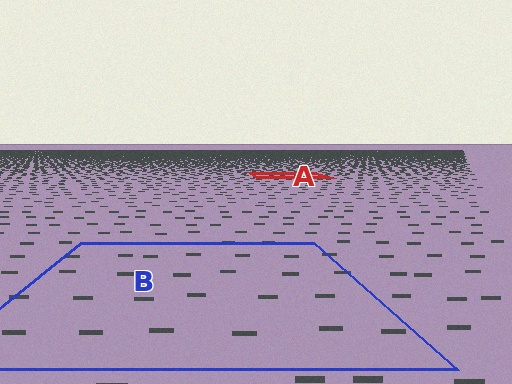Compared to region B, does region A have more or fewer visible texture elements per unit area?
Region A has more texture elements per unit area — they are packed more densely because it is farther away.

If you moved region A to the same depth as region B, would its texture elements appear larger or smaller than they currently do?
They would appear larger. At a closer depth, the same texture elements are projected at a bigger on-screen size.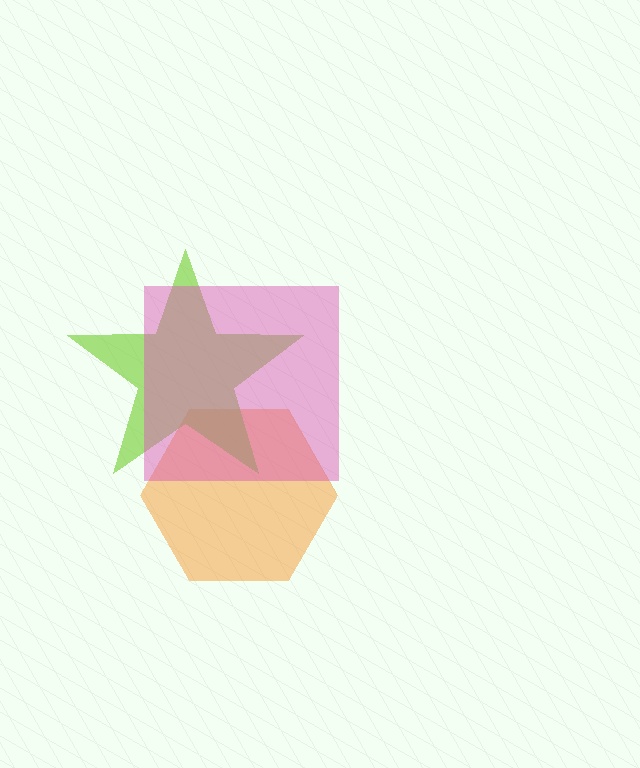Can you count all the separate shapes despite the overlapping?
Yes, there are 3 separate shapes.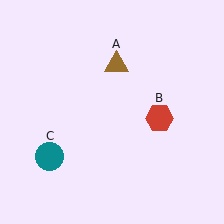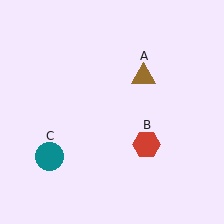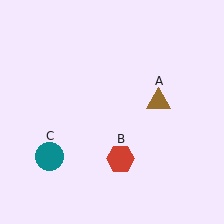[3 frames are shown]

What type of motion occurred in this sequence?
The brown triangle (object A), red hexagon (object B) rotated clockwise around the center of the scene.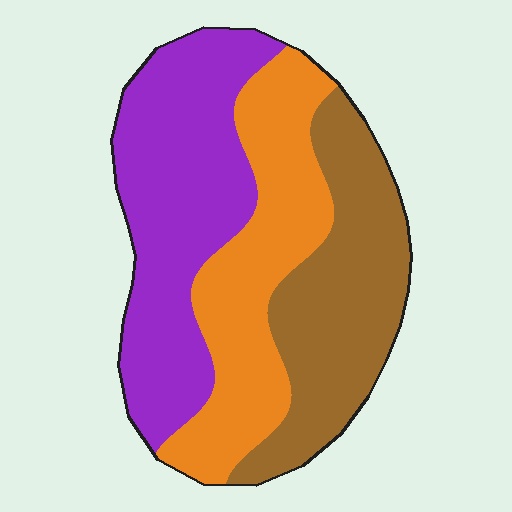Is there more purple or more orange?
Purple.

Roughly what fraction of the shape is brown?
Brown covers roughly 30% of the shape.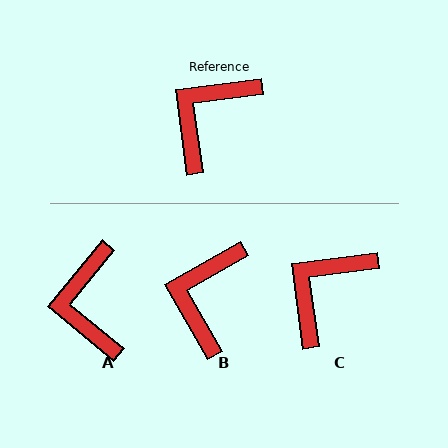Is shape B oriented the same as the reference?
No, it is off by about 22 degrees.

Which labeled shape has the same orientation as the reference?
C.